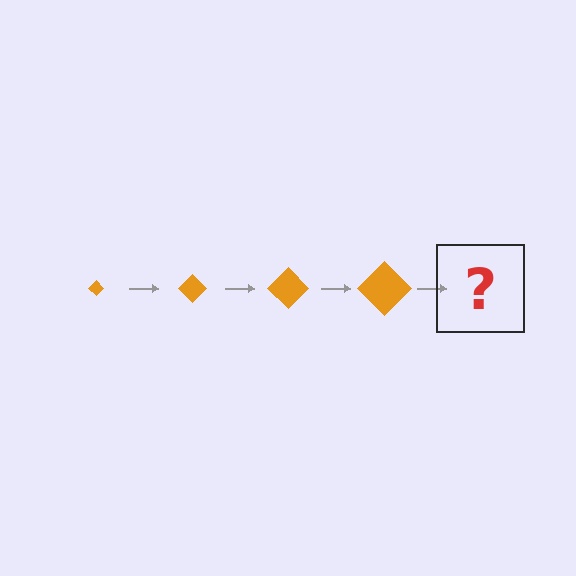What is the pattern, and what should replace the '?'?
The pattern is that the diamond gets progressively larger each step. The '?' should be an orange diamond, larger than the previous one.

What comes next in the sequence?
The next element should be an orange diamond, larger than the previous one.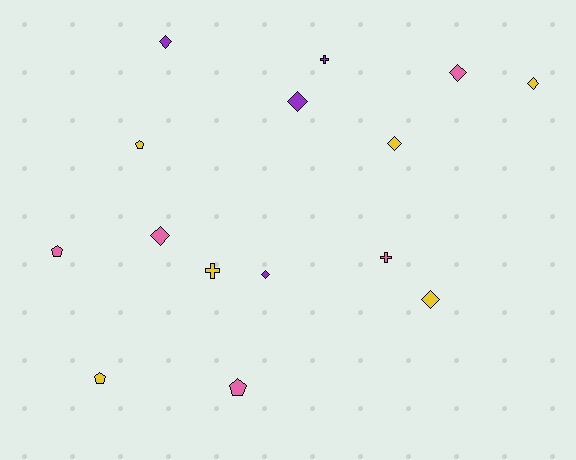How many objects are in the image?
There are 15 objects.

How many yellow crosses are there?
There is 1 yellow cross.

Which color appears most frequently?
Yellow, with 6 objects.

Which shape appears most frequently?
Diamond, with 8 objects.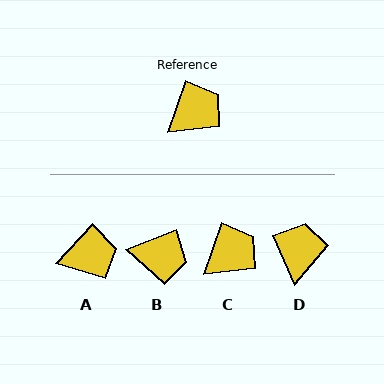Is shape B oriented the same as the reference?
No, it is off by about 49 degrees.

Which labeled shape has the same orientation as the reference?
C.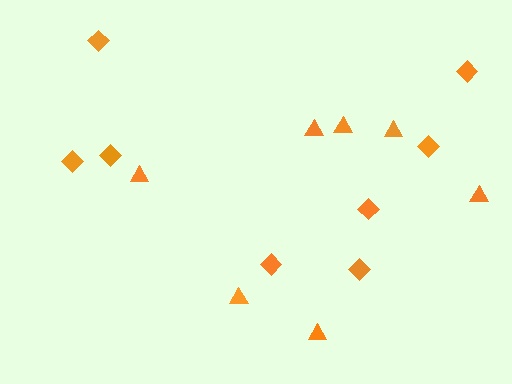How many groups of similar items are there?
There are 2 groups: one group of diamonds (8) and one group of triangles (7).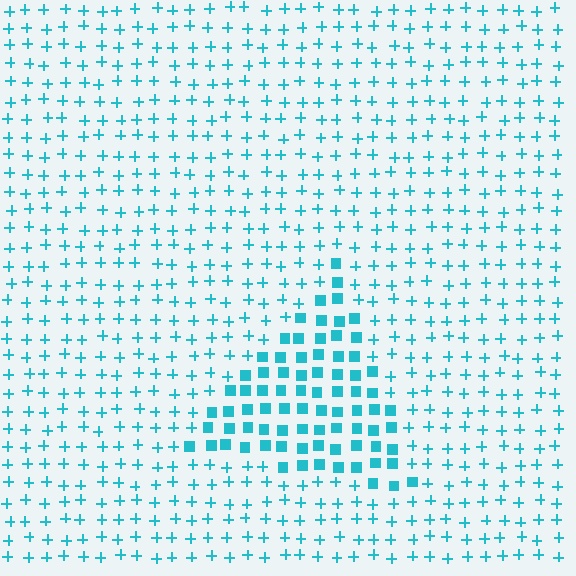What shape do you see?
I see a triangle.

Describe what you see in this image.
The image is filled with small cyan elements arranged in a uniform grid. A triangle-shaped region contains squares, while the surrounding area contains plus signs. The boundary is defined purely by the change in element shape.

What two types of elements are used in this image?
The image uses squares inside the triangle region and plus signs outside it.